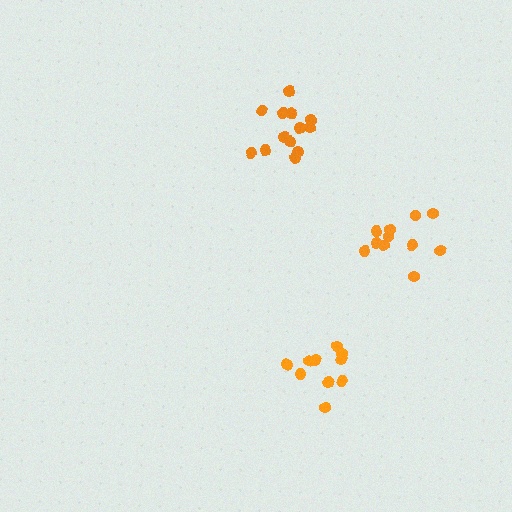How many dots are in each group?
Group 1: 13 dots, Group 2: 10 dots, Group 3: 11 dots (34 total).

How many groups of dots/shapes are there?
There are 3 groups.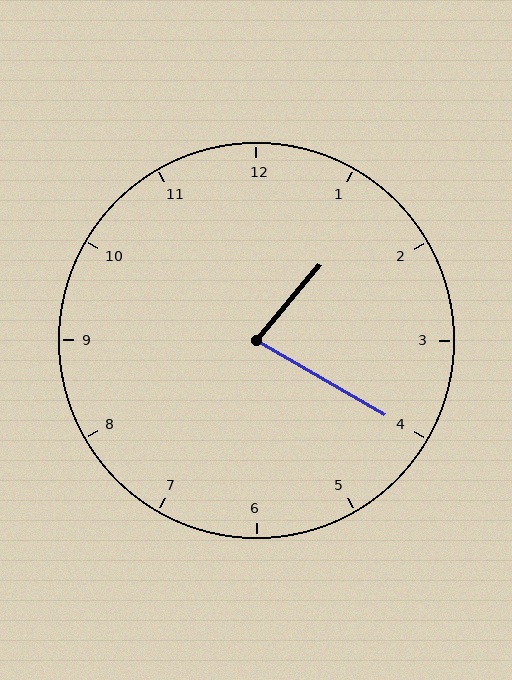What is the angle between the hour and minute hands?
Approximately 80 degrees.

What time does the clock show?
1:20.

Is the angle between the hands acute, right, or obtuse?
It is acute.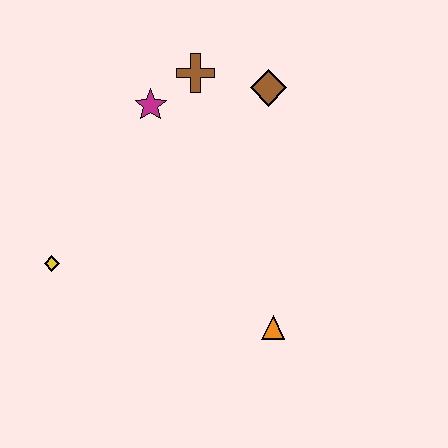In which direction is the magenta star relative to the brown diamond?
The magenta star is to the left of the brown diamond.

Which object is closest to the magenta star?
The brown cross is closest to the magenta star.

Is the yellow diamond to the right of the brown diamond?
No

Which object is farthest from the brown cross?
The orange triangle is farthest from the brown cross.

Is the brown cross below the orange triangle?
No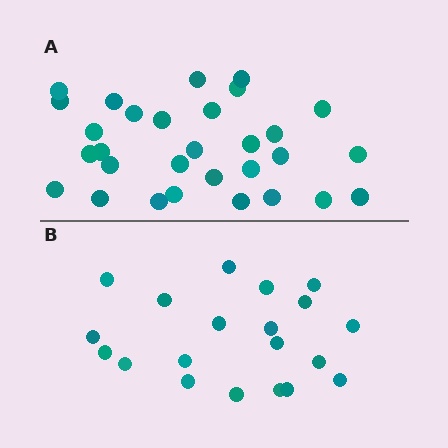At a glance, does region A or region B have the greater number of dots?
Region A (the top region) has more dots.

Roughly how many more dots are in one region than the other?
Region A has roughly 10 or so more dots than region B.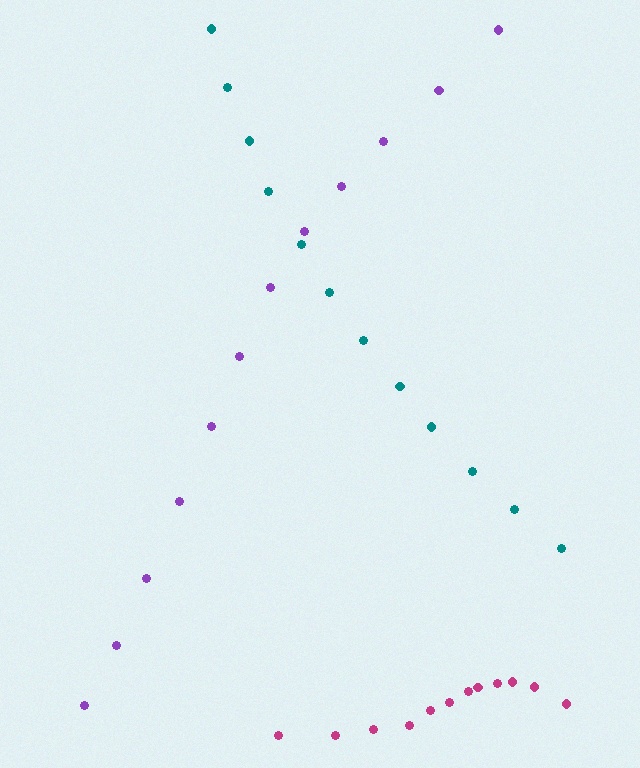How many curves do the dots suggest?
There are 3 distinct paths.